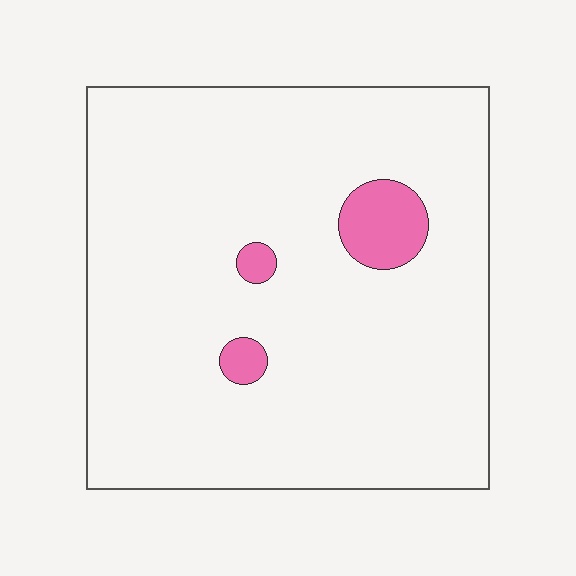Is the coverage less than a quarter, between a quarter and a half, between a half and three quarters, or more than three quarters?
Less than a quarter.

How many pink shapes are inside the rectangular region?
3.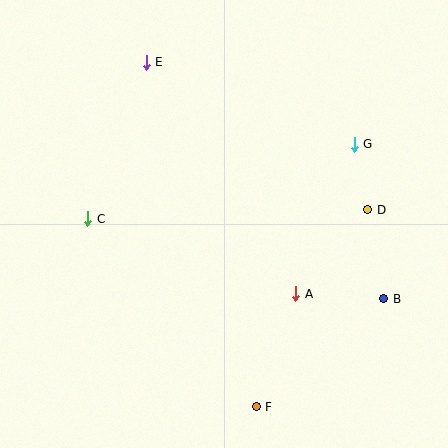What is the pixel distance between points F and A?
The distance between F and A is 120 pixels.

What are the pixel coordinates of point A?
Point A is at (296, 294).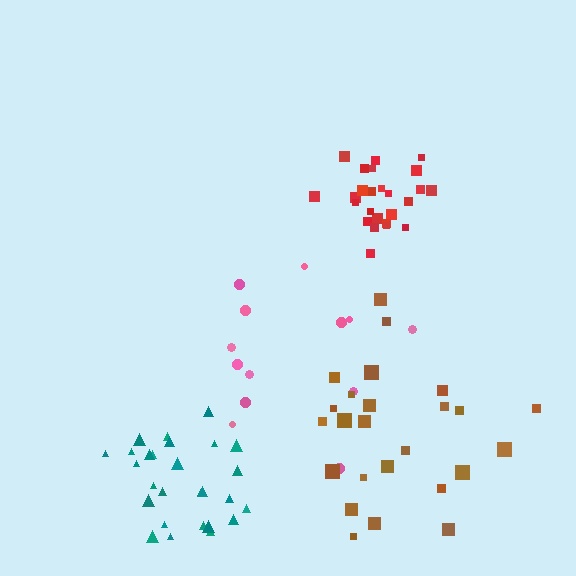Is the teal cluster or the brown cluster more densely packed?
Teal.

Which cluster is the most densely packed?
Red.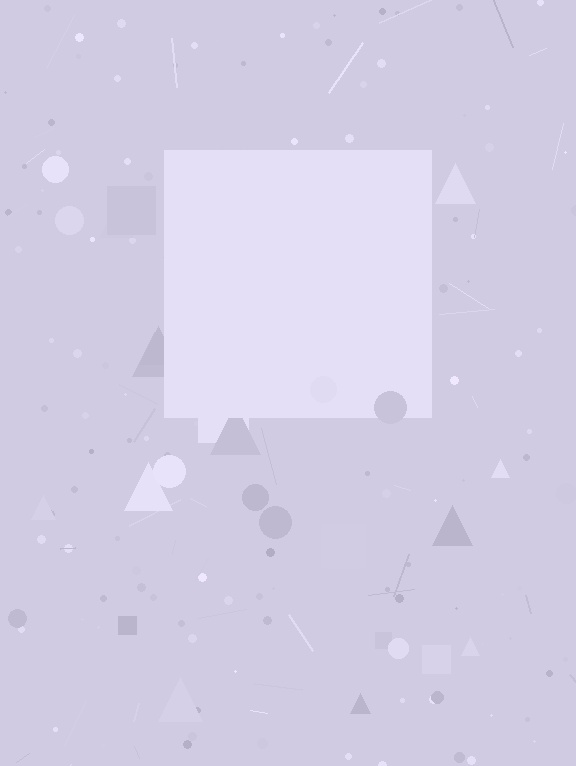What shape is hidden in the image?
A square is hidden in the image.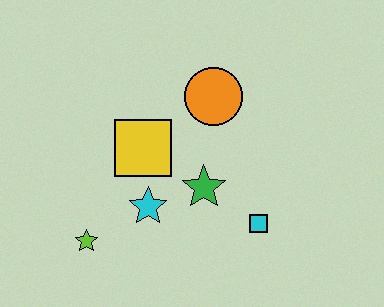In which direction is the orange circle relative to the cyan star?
The orange circle is above the cyan star.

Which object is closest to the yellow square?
The cyan star is closest to the yellow square.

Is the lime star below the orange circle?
Yes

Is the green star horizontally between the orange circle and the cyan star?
Yes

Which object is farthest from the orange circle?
The lime star is farthest from the orange circle.